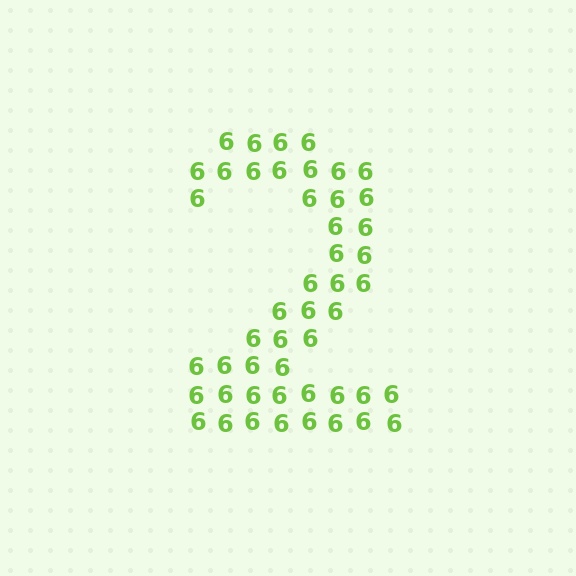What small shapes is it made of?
It is made of small digit 6's.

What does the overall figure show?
The overall figure shows the digit 2.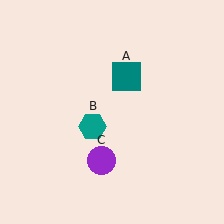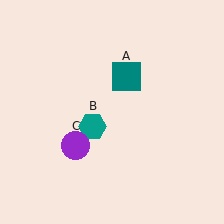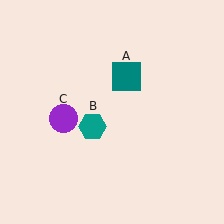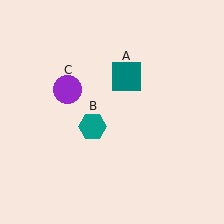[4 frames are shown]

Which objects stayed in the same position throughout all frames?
Teal square (object A) and teal hexagon (object B) remained stationary.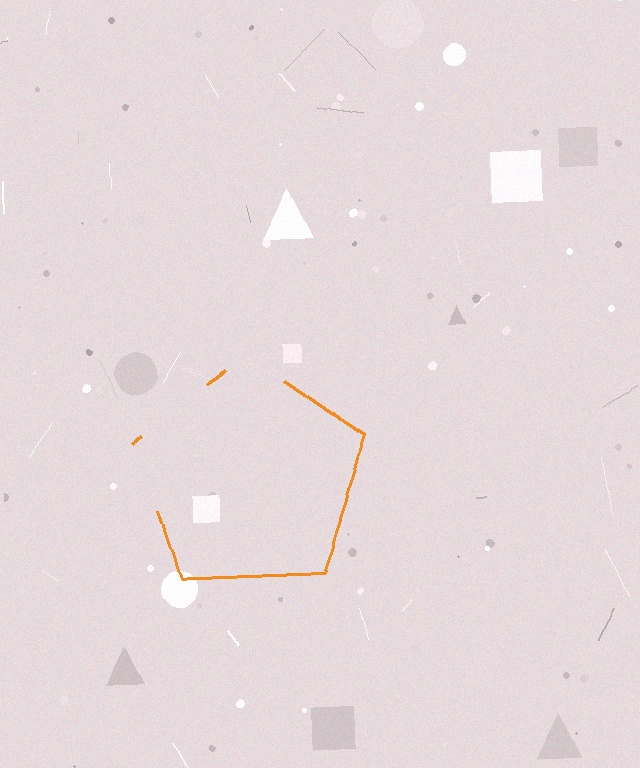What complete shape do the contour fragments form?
The contour fragments form a pentagon.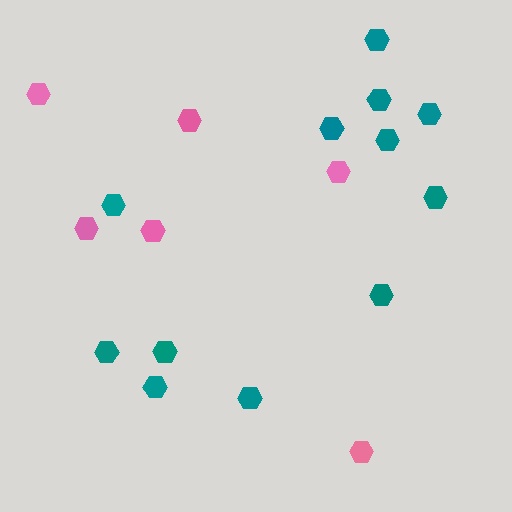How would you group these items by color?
There are 2 groups: one group of teal hexagons (12) and one group of pink hexagons (6).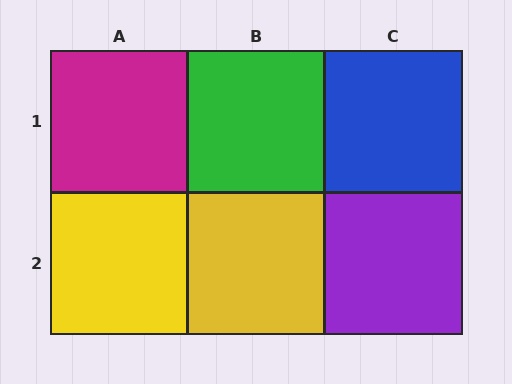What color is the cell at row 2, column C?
Purple.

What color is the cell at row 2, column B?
Yellow.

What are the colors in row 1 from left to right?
Magenta, green, blue.